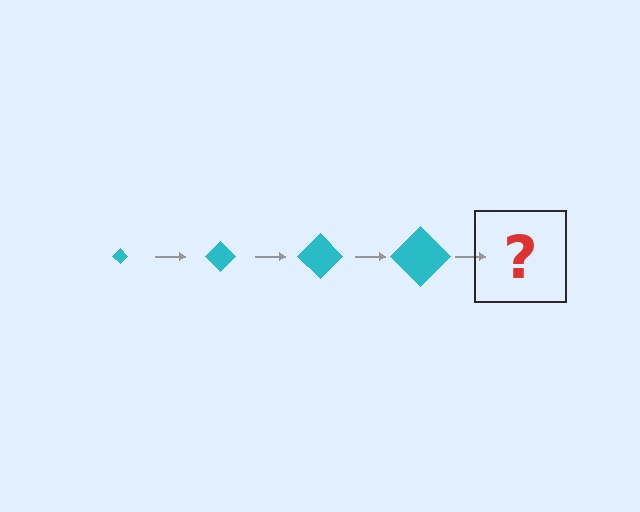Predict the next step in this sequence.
The next step is a cyan diamond, larger than the previous one.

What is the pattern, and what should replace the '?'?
The pattern is that the diamond gets progressively larger each step. The '?' should be a cyan diamond, larger than the previous one.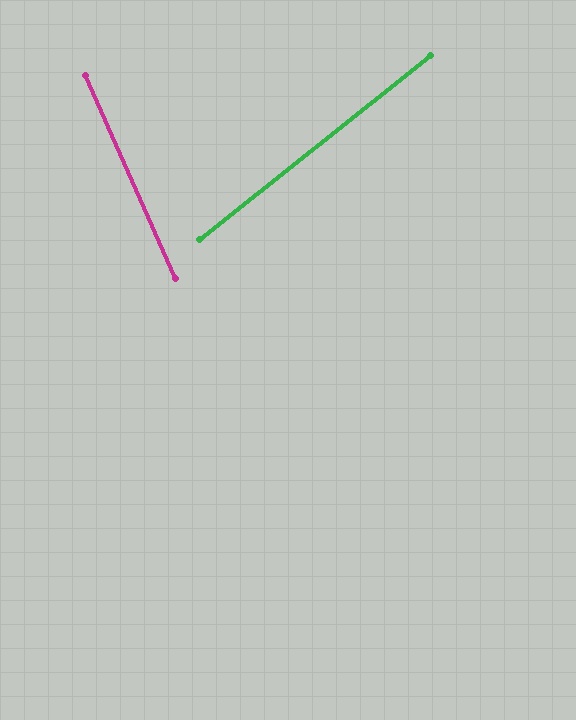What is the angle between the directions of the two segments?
Approximately 75 degrees.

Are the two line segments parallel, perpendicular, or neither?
Neither parallel nor perpendicular — they differ by about 75°.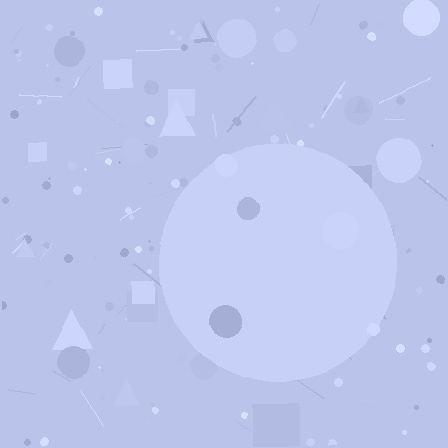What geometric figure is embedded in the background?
A circle is embedded in the background.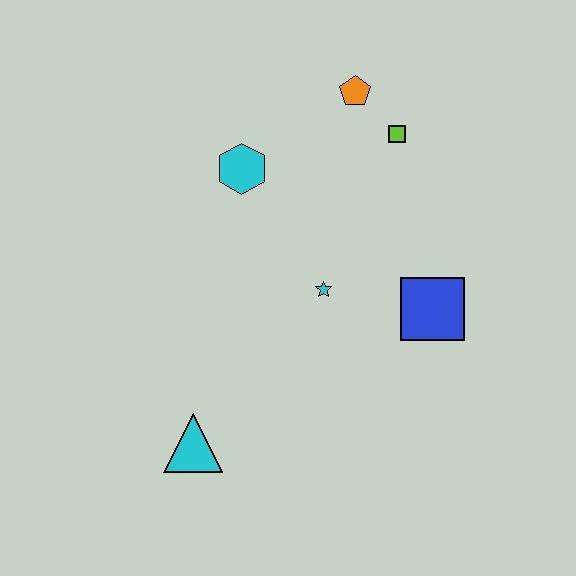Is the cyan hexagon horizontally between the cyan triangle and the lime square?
Yes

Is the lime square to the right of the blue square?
No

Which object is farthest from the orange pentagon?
The cyan triangle is farthest from the orange pentagon.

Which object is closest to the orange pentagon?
The lime square is closest to the orange pentagon.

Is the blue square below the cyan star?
Yes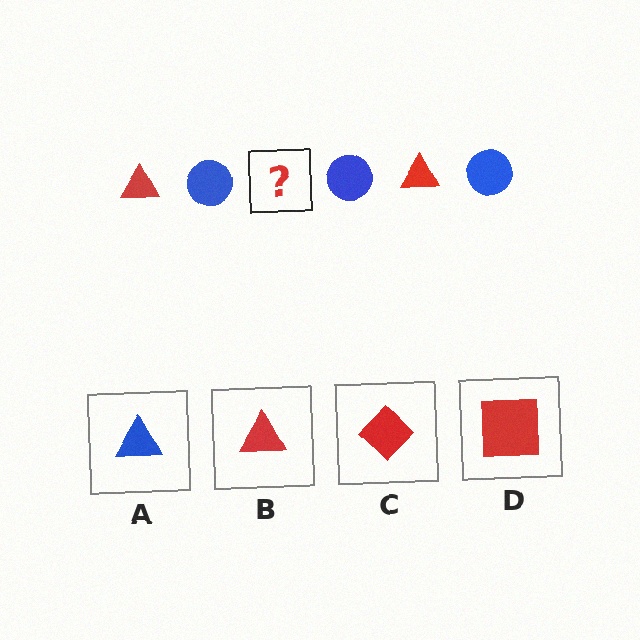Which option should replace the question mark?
Option B.